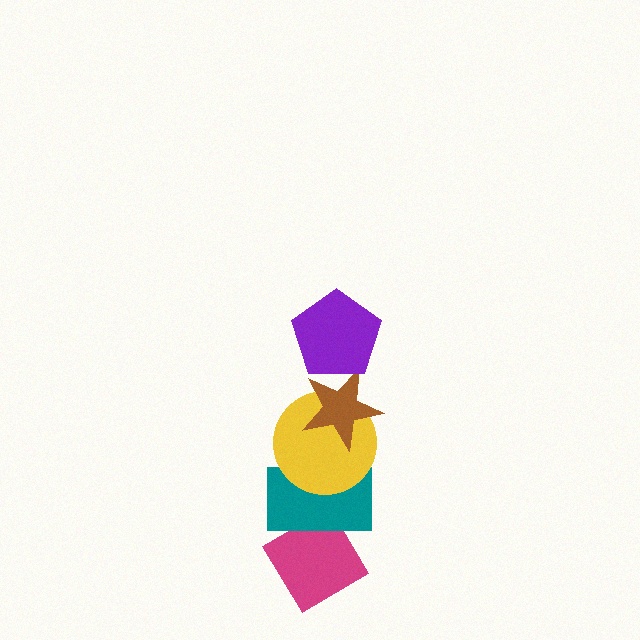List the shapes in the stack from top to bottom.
From top to bottom: the purple pentagon, the brown star, the yellow circle, the teal rectangle, the magenta diamond.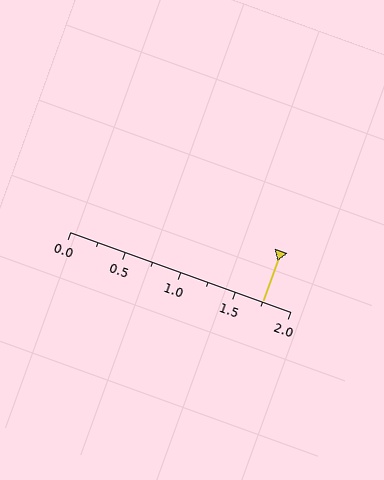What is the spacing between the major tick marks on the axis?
The major ticks are spaced 0.5 apart.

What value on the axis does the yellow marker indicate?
The marker indicates approximately 1.75.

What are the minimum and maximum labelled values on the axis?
The axis runs from 0.0 to 2.0.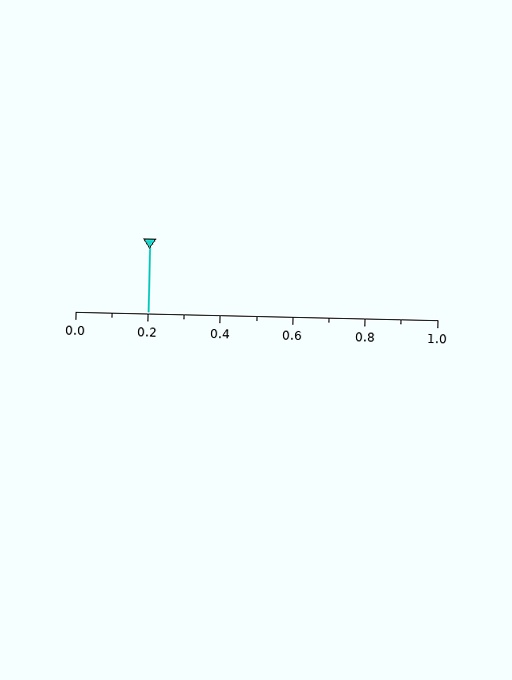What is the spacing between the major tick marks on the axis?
The major ticks are spaced 0.2 apart.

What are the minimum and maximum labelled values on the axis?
The axis runs from 0.0 to 1.0.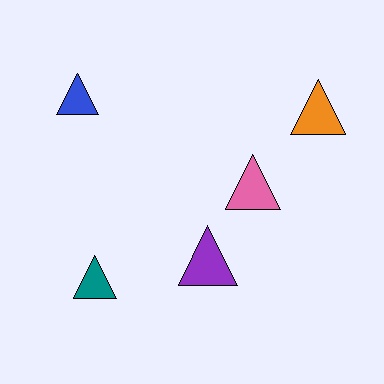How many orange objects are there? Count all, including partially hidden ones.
There is 1 orange object.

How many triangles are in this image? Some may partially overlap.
There are 5 triangles.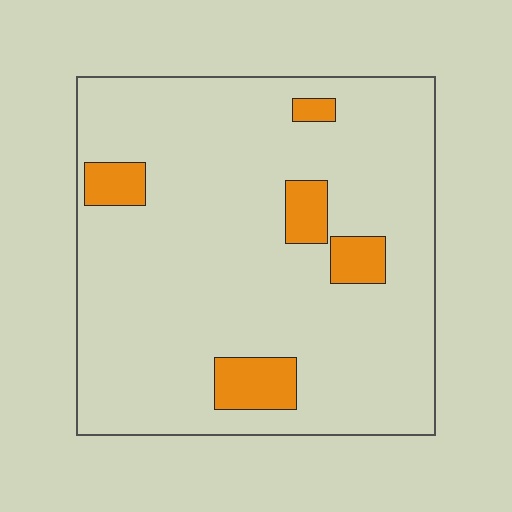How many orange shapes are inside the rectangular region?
5.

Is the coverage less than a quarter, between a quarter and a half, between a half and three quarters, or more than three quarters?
Less than a quarter.